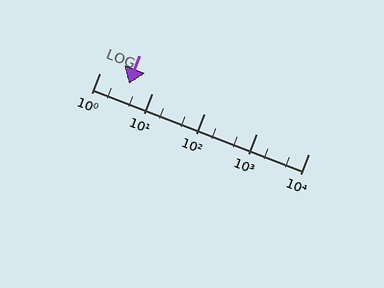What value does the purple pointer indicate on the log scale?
The pointer indicates approximately 3.6.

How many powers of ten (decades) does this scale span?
The scale spans 4 decades, from 1 to 10000.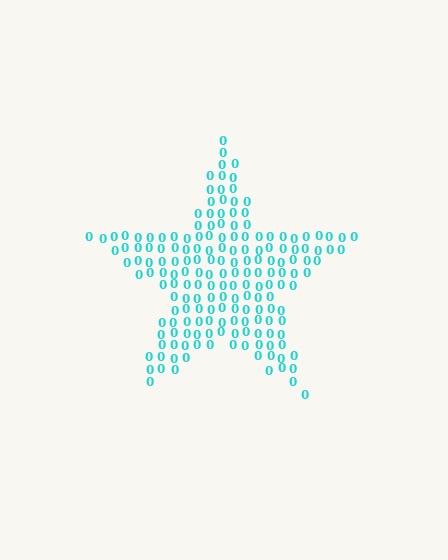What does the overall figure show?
The overall figure shows a star.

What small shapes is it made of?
It is made of small digit 0's.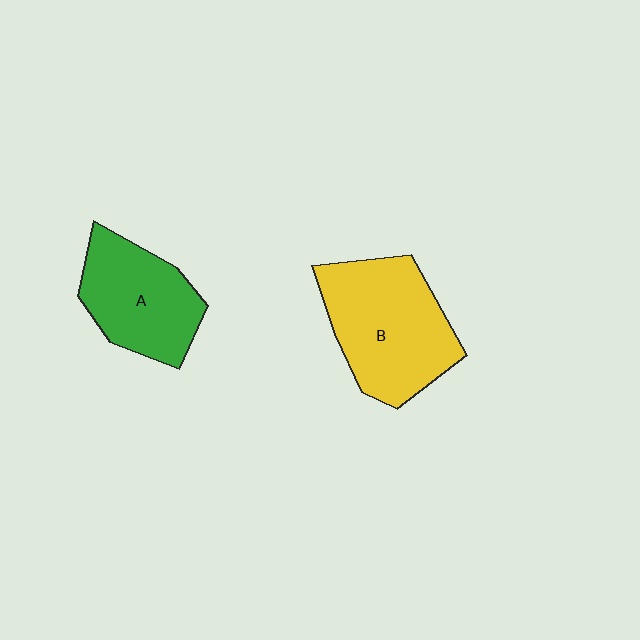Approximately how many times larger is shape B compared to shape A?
Approximately 1.3 times.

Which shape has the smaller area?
Shape A (green).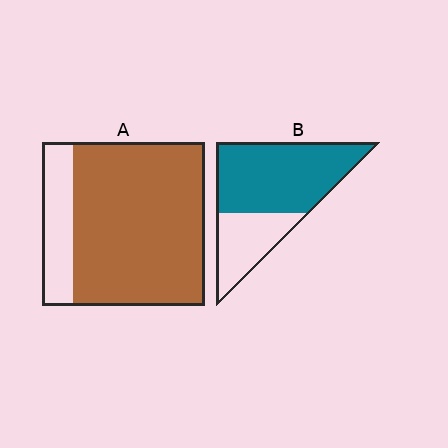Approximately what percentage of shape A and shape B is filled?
A is approximately 80% and B is approximately 70%.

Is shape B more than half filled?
Yes.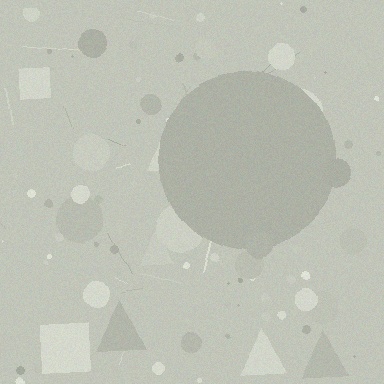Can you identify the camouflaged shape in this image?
The camouflaged shape is a circle.